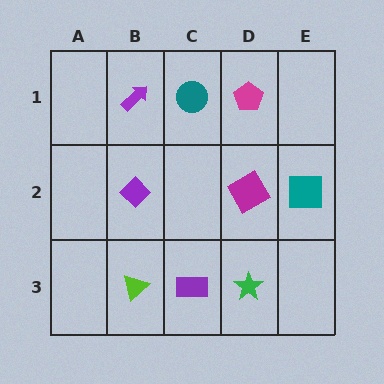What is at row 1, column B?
A purple arrow.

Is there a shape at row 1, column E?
No, that cell is empty.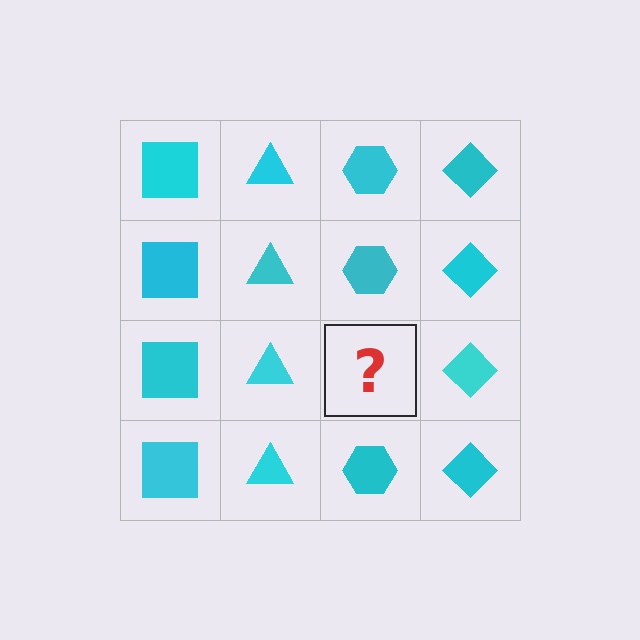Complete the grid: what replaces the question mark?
The question mark should be replaced with a cyan hexagon.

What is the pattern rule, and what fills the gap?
The rule is that each column has a consistent shape. The gap should be filled with a cyan hexagon.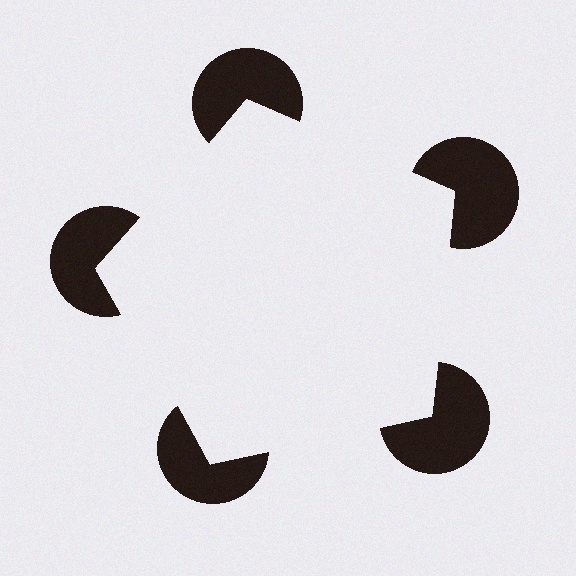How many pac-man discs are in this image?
There are 5 — one at each vertex of the illusory pentagon.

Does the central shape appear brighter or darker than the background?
It typically appears slightly brighter than the background, even though no actual brightness change is drawn.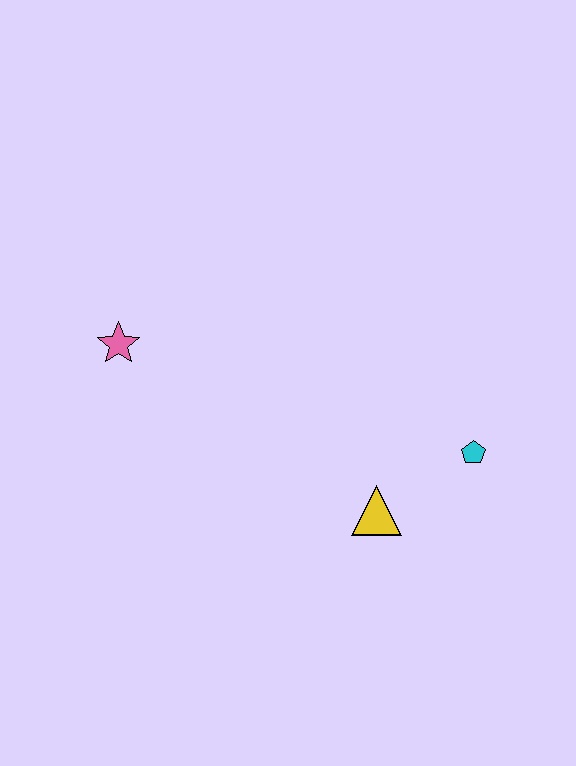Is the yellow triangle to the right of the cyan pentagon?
No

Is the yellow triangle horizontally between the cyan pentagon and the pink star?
Yes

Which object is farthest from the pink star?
The cyan pentagon is farthest from the pink star.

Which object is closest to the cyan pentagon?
The yellow triangle is closest to the cyan pentagon.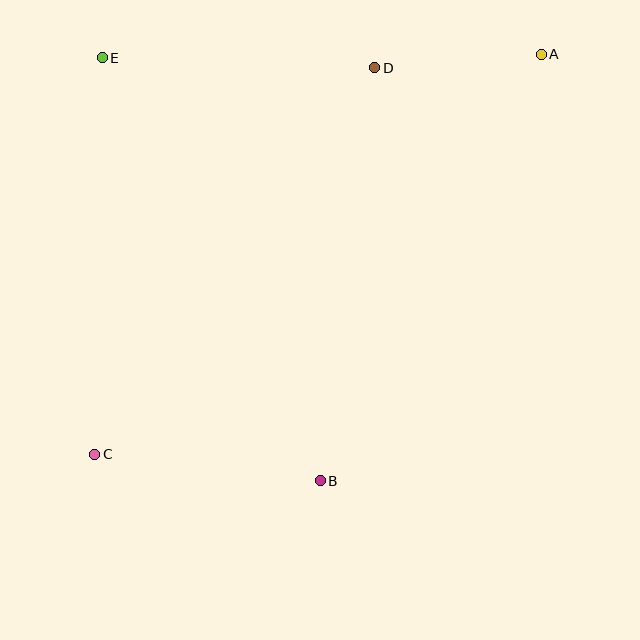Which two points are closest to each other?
Points A and D are closest to each other.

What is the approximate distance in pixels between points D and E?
The distance between D and E is approximately 273 pixels.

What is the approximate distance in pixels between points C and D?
The distance between C and D is approximately 477 pixels.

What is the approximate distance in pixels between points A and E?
The distance between A and E is approximately 439 pixels.